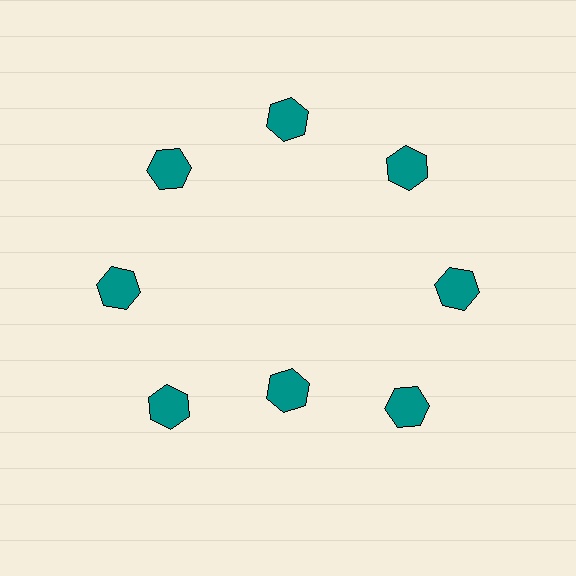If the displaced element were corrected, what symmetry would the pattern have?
It would have 8-fold rotational symmetry — the pattern would map onto itself every 45 degrees.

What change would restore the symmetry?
The symmetry would be restored by moving it outward, back onto the ring so that all 8 hexagons sit at equal angles and equal distance from the center.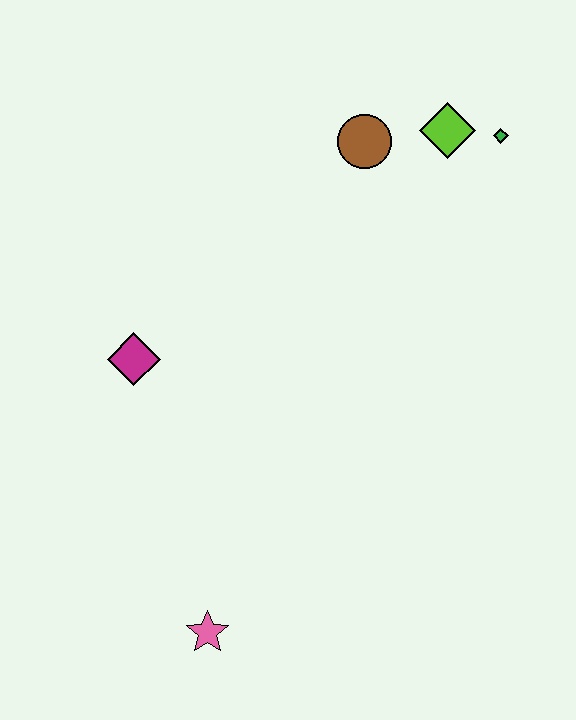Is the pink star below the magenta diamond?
Yes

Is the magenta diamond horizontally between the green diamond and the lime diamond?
No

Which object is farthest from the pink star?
The green diamond is farthest from the pink star.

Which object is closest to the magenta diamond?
The pink star is closest to the magenta diamond.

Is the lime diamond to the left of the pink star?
No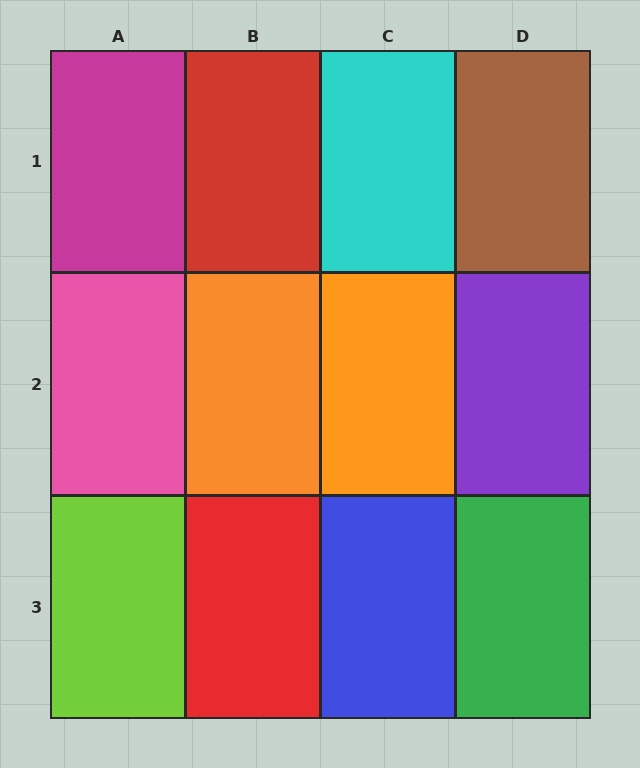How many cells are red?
2 cells are red.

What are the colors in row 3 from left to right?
Lime, red, blue, green.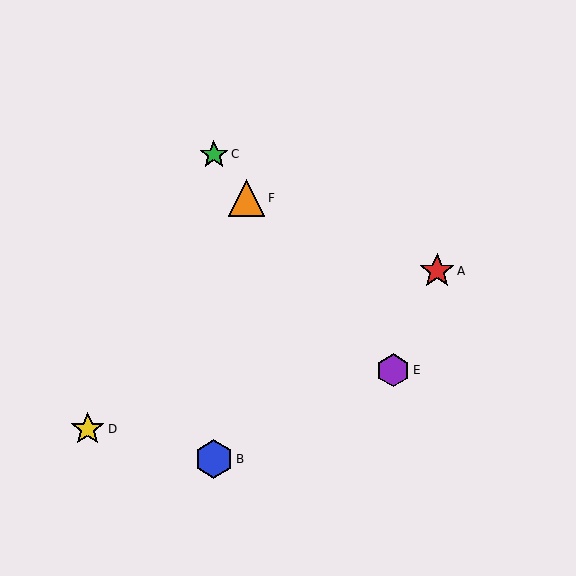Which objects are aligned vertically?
Objects B, C are aligned vertically.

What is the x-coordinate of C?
Object C is at x≈214.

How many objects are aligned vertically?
2 objects (B, C) are aligned vertically.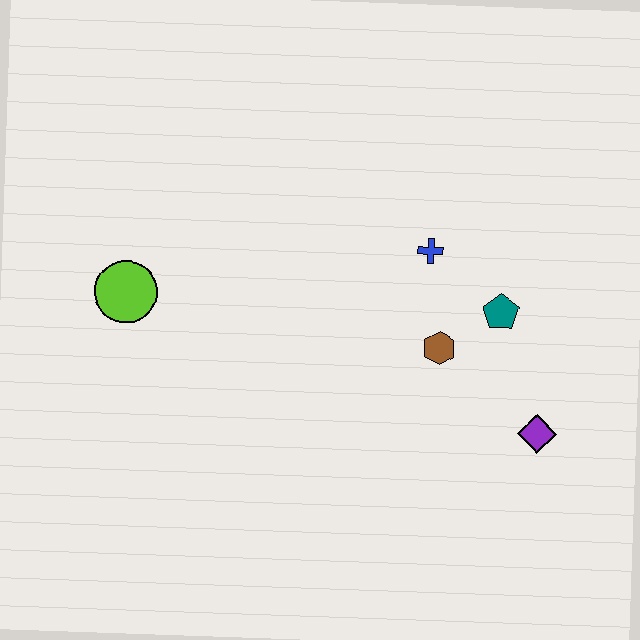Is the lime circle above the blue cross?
No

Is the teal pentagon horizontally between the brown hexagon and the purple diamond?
Yes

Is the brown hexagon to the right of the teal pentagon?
No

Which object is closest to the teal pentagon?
The brown hexagon is closest to the teal pentagon.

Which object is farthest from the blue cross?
The lime circle is farthest from the blue cross.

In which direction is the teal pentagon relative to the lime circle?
The teal pentagon is to the right of the lime circle.